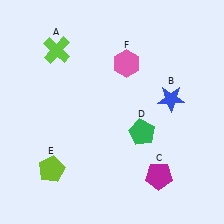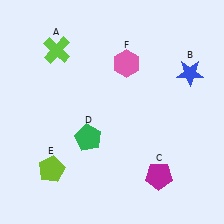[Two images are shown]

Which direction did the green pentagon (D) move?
The green pentagon (D) moved left.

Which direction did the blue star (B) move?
The blue star (B) moved up.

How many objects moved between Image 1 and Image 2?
2 objects moved between the two images.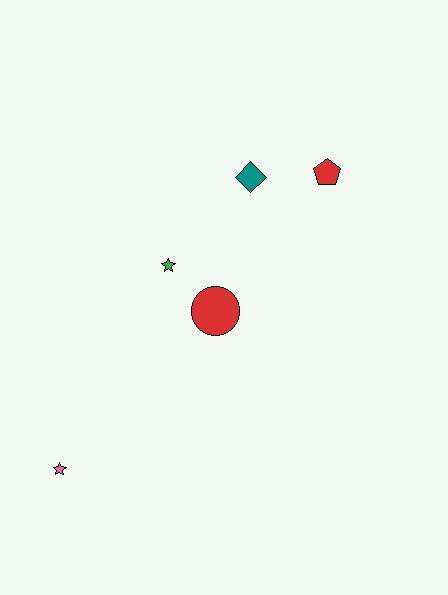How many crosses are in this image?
There are no crosses.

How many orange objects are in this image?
There are no orange objects.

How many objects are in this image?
There are 5 objects.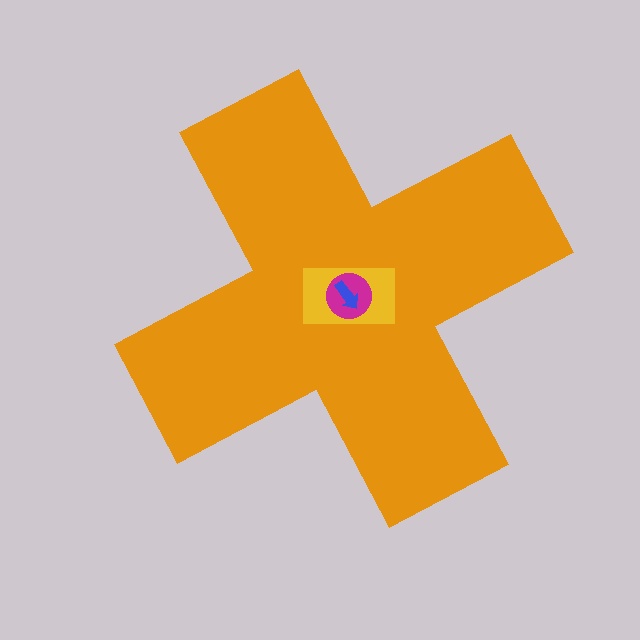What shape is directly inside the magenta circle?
The blue arrow.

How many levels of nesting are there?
4.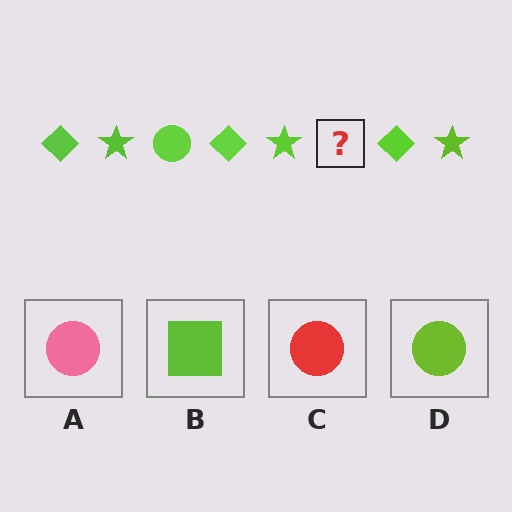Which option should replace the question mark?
Option D.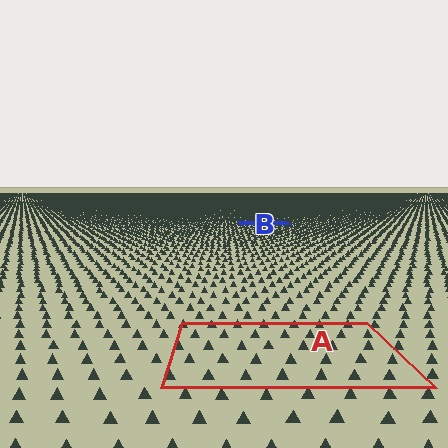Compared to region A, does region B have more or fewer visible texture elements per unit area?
Region B has more texture elements per unit area — they are packed more densely because it is farther away.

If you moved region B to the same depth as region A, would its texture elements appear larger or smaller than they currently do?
They would appear larger. At a closer depth, the same texture elements are projected at a bigger on-screen size.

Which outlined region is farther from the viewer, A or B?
Region B is farther from the viewer — the texture elements inside it appear smaller and more densely packed.